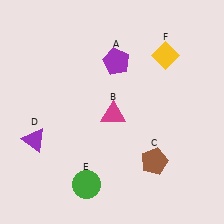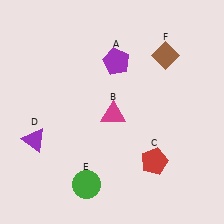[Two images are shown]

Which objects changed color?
C changed from brown to red. F changed from yellow to brown.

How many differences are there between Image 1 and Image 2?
There are 2 differences between the two images.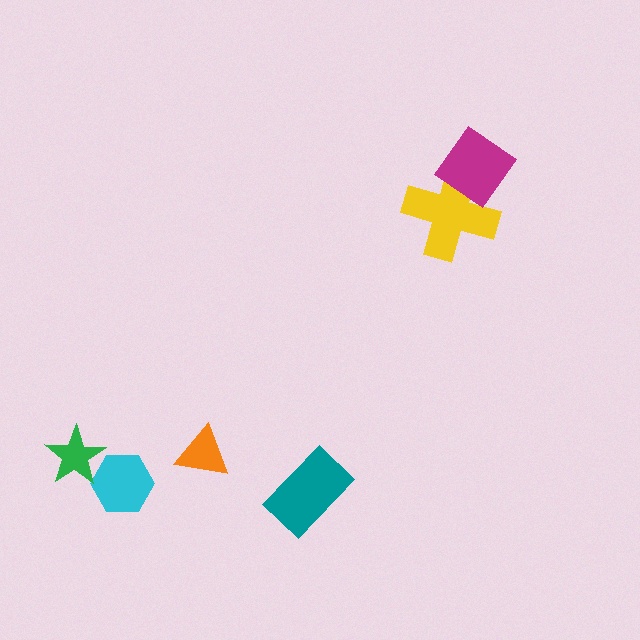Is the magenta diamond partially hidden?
No, no other shape covers it.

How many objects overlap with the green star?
1 object overlaps with the green star.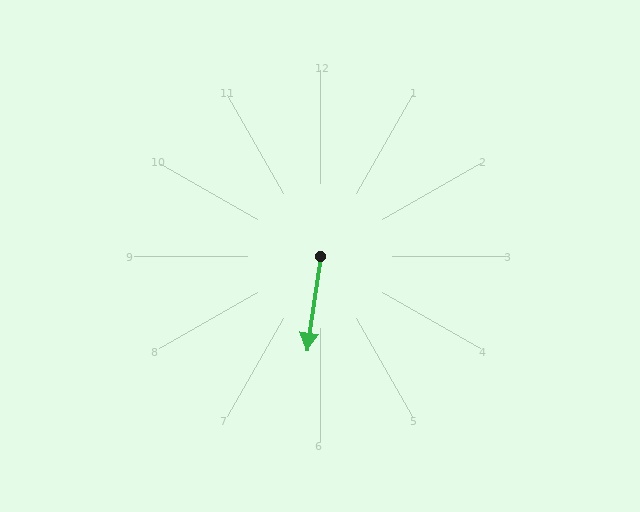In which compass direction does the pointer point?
South.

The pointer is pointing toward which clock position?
Roughly 6 o'clock.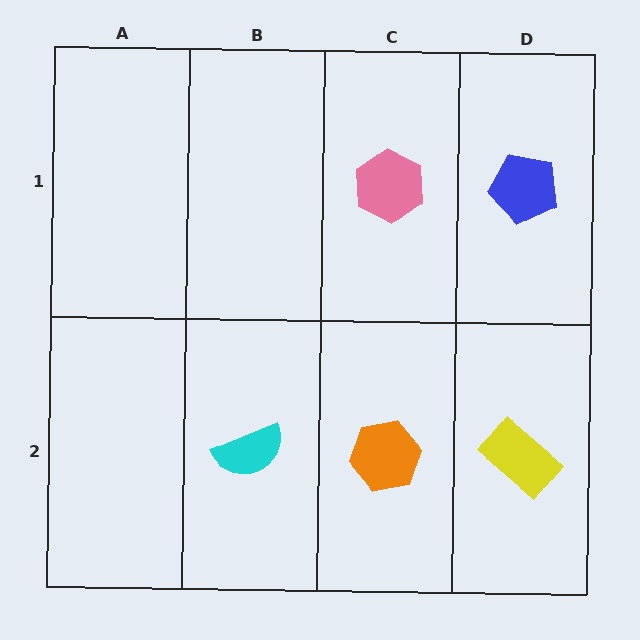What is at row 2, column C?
An orange hexagon.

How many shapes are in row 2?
3 shapes.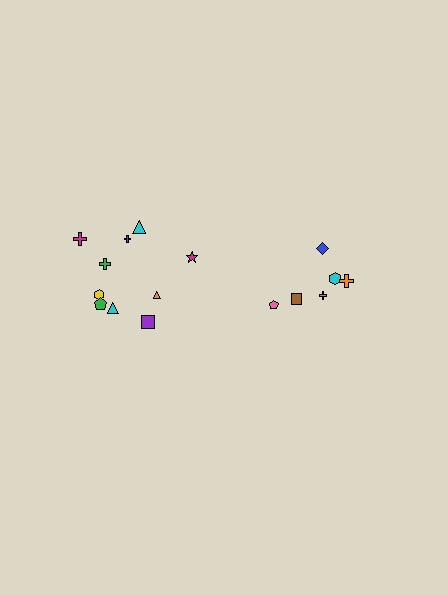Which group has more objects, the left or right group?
The left group.